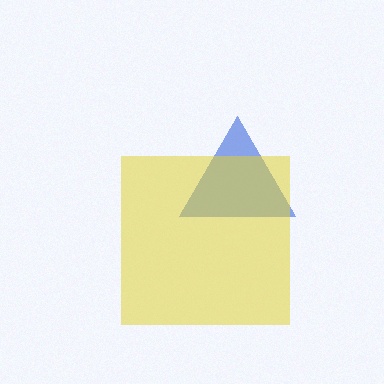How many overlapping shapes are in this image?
There are 2 overlapping shapes in the image.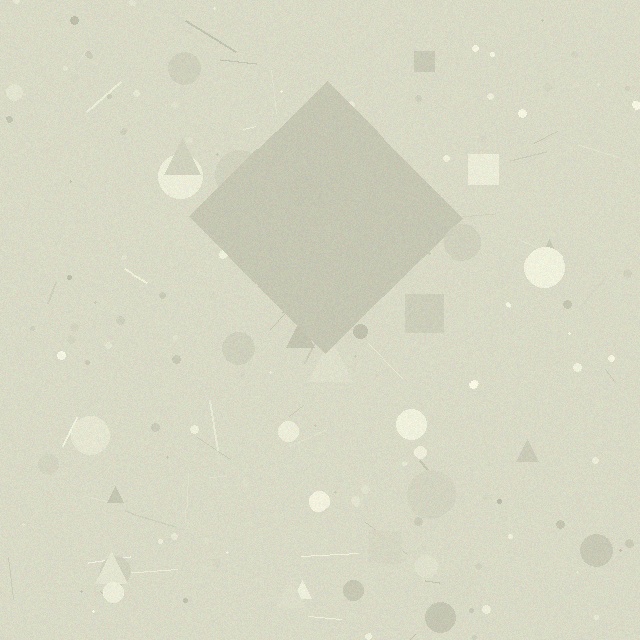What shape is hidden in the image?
A diamond is hidden in the image.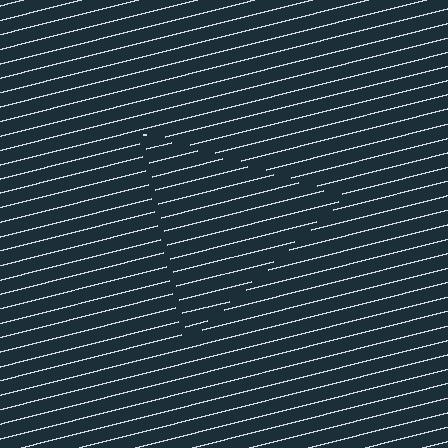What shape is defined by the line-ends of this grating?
An illusory triangle. The interior of the shape contains the same grating, shifted by half a period — the contour is defined by the phase discontinuity where line-ends from the inner and outer gratings abut.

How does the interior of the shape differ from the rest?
The interior of the shape contains the same grating, shifted by half a period — the contour is defined by the phase discontinuity where line-ends from the inner and outer gratings abut.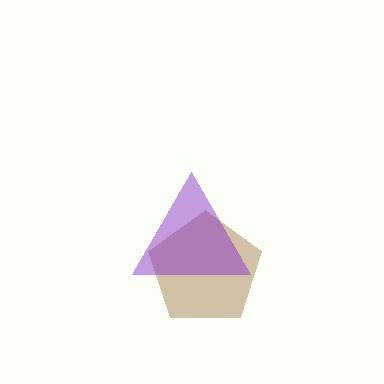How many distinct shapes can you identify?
There are 2 distinct shapes: a brown pentagon, a purple triangle.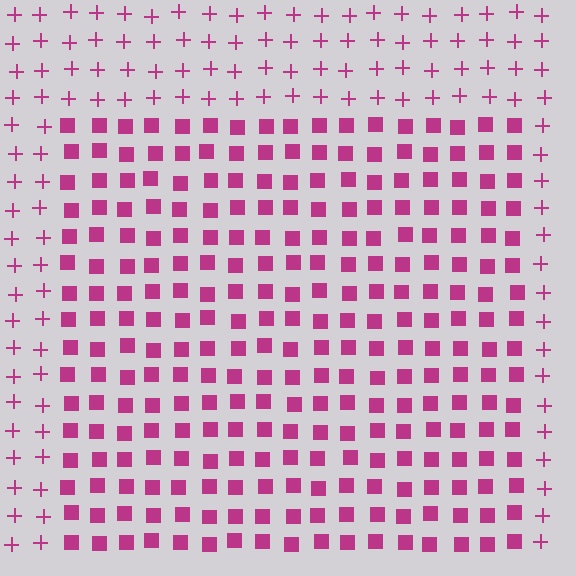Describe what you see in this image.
The image is filled with small magenta elements arranged in a uniform grid. A rectangle-shaped region contains squares, while the surrounding area contains plus signs. The boundary is defined purely by the change in element shape.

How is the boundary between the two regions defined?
The boundary is defined by a change in element shape: squares inside vs. plus signs outside. All elements share the same color and spacing.